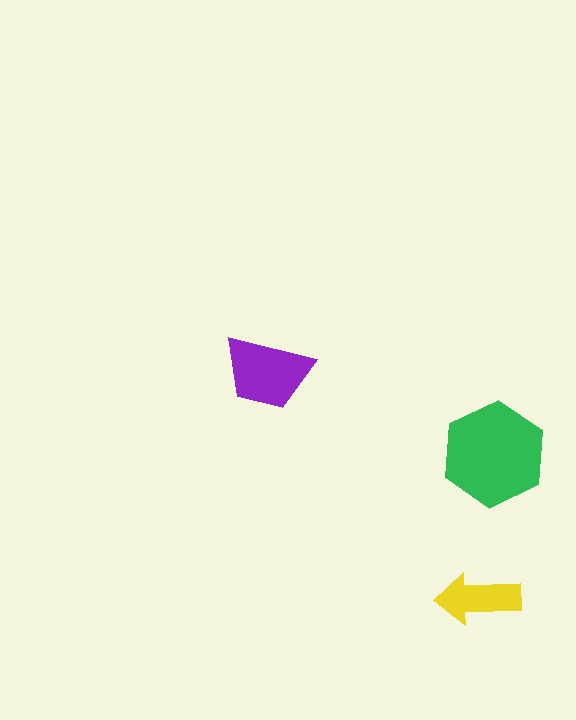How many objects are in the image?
There are 3 objects in the image.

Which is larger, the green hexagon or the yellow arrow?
The green hexagon.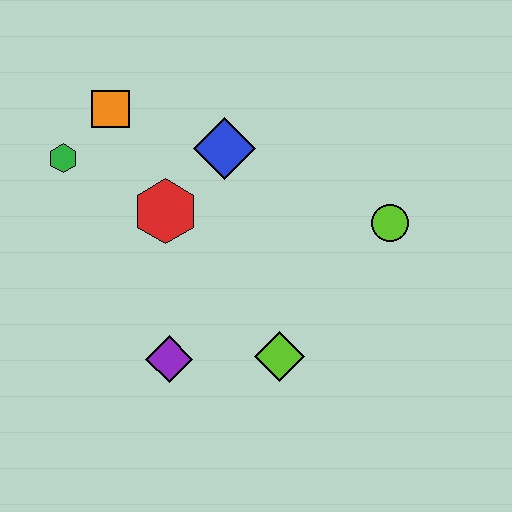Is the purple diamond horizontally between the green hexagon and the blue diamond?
Yes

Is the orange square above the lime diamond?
Yes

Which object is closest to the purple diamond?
The lime diamond is closest to the purple diamond.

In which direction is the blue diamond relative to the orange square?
The blue diamond is to the right of the orange square.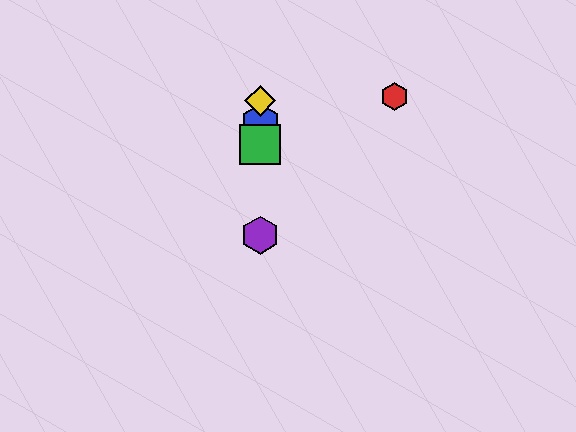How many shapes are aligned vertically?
4 shapes (the blue hexagon, the green square, the yellow diamond, the purple hexagon) are aligned vertically.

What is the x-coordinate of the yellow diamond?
The yellow diamond is at x≈260.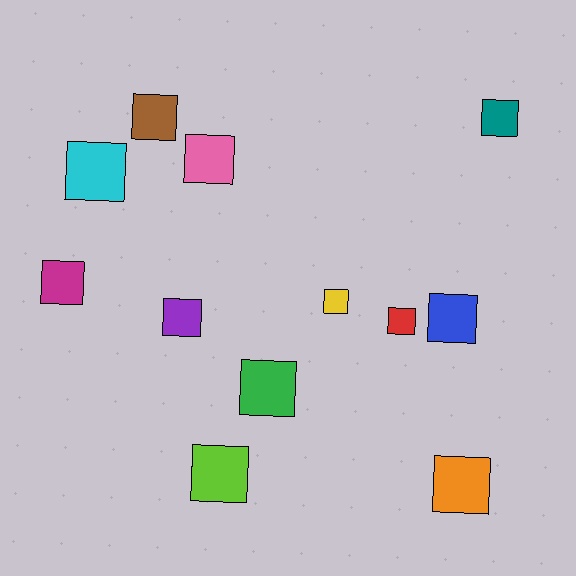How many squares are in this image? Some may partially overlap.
There are 12 squares.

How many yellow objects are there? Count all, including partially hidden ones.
There is 1 yellow object.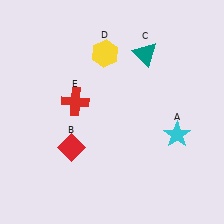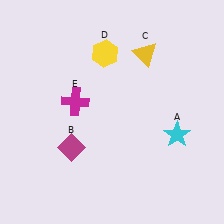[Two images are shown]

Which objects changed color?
B changed from red to magenta. C changed from teal to yellow. E changed from red to magenta.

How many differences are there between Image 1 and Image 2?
There are 3 differences between the two images.